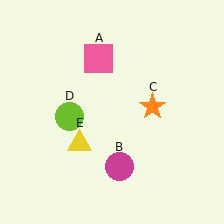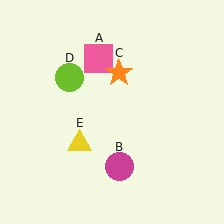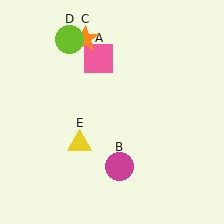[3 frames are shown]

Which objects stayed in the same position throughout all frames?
Pink square (object A) and magenta circle (object B) and yellow triangle (object E) remained stationary.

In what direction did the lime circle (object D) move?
The lime circle (object D) moved up.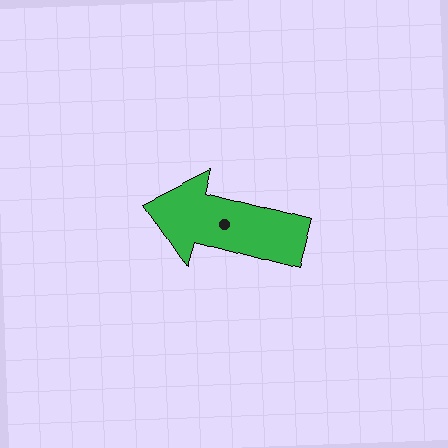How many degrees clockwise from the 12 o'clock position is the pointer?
Approximately 285 degrees.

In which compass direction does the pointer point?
West.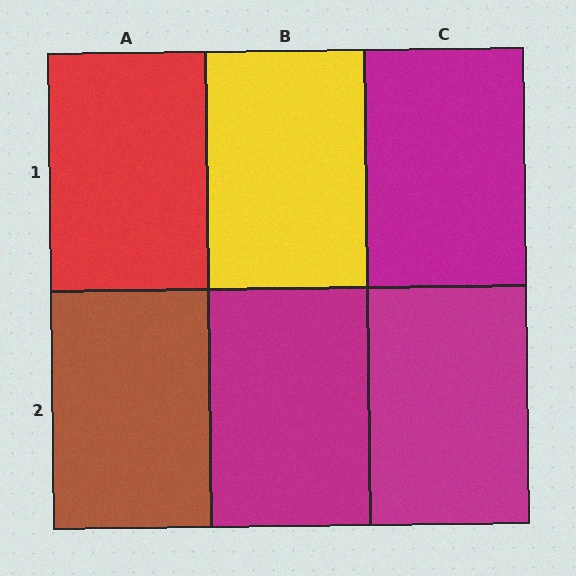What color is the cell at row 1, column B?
Yellow.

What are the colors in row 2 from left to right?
Brown, magenta, magenta.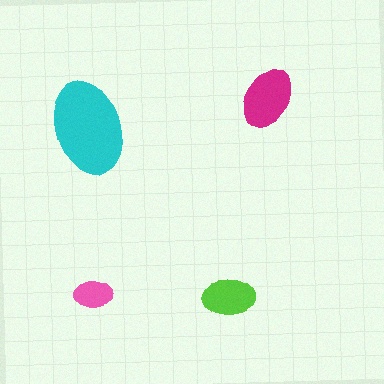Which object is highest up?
The magenta ellipse is topmost.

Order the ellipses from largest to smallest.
the cyan one, the magenta one, the lime one, the pink one.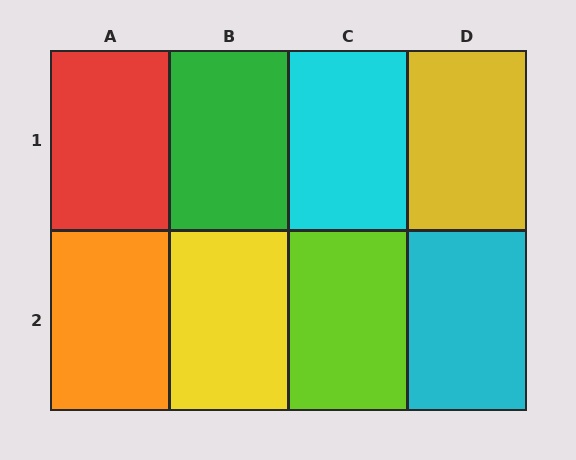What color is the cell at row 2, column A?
Orange.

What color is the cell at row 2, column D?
Cyan.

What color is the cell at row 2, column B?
Yellow.